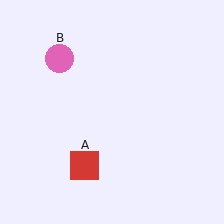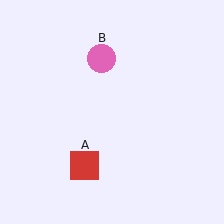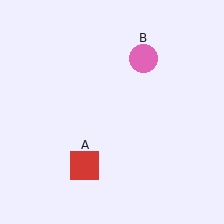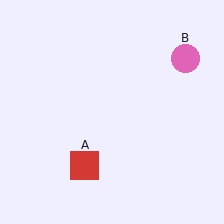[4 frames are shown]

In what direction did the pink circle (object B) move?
The pink circle (object B) moved right.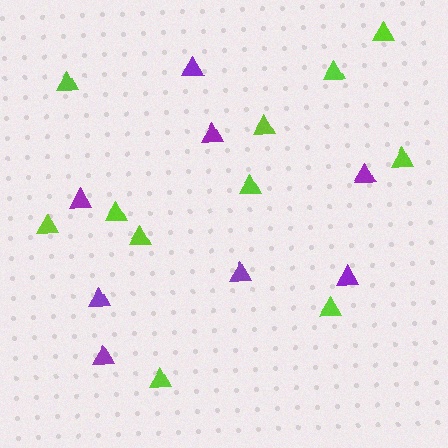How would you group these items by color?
There are 2 groups: one group of lime triangles (11) and one group of purple triangles (8).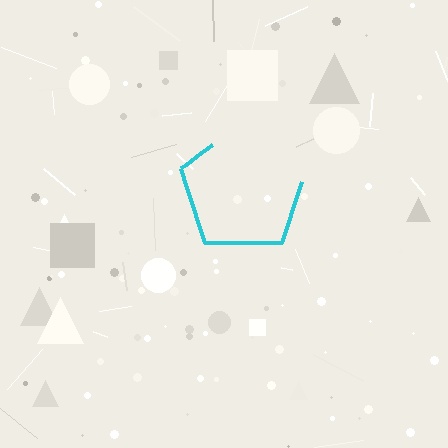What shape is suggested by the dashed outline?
The dashed outline suggests a pentagon.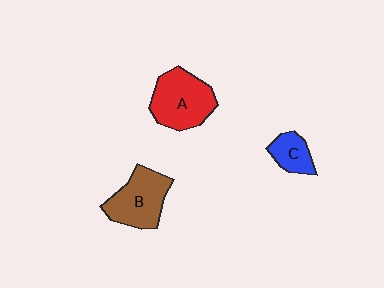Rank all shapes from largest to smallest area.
From largest to smallest: A (red), B (brown), C (blue).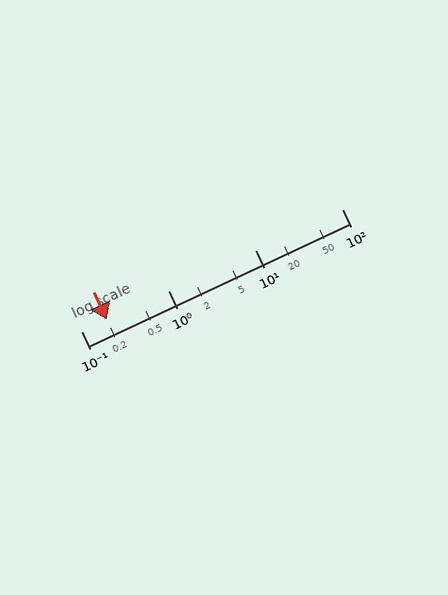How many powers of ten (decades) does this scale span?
The scale spans 3 decades, from 0.1 to 100.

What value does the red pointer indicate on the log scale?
The pointer indicates approximately 0.2.